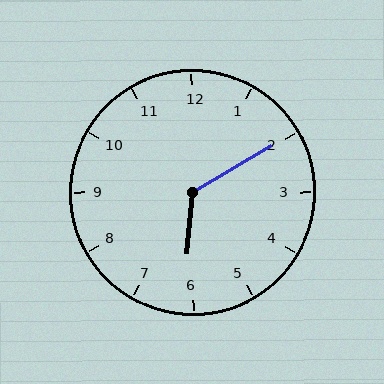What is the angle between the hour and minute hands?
Approximately 125 degrees.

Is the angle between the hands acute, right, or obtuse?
It is obtuse.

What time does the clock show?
6:10.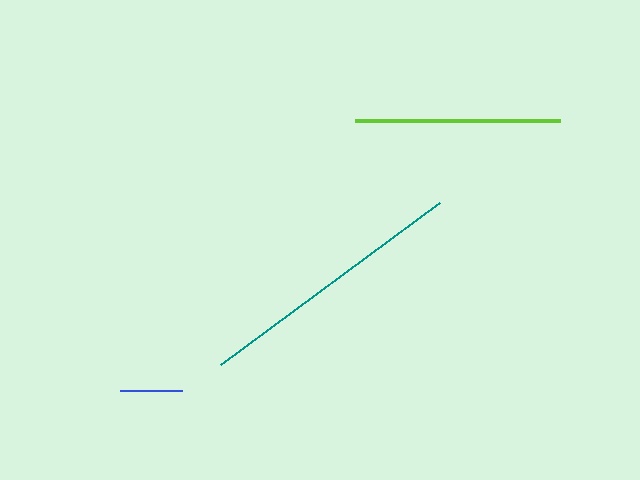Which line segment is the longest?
The teal line is the longest at approximately 272 pixels.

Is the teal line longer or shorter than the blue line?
The teal line is longer than the blue line.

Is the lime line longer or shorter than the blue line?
The lime line is longer than the blue line.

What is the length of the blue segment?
The blue segment is approximately 62 pixels long.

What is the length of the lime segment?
The lime segment is approximately 205 pixels long.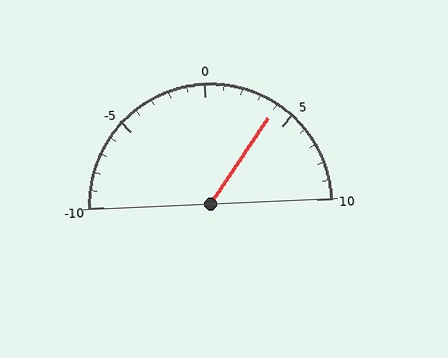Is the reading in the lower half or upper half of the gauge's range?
The reading is in the upper half of the range (-10 to 10).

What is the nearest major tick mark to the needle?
The nearest major tick mark is 5.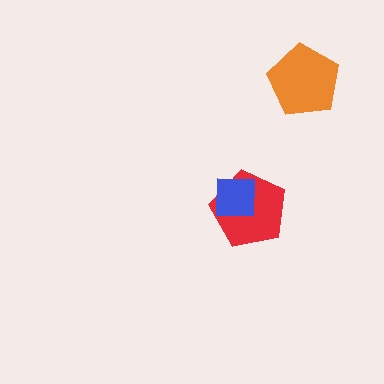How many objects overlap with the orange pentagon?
0 objects overlap with the orange pentagon.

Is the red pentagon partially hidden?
Yes, it is partially covered by another shape.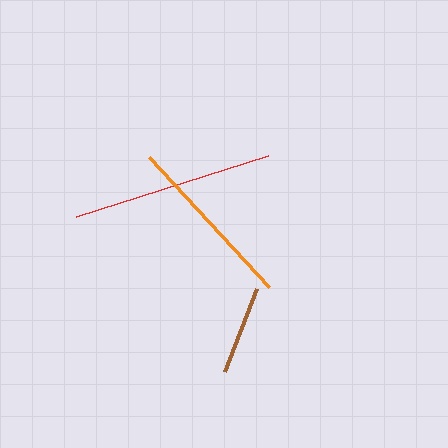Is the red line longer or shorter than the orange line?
The red line is longer than the orange line.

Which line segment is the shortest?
The brown line is the shortest at approximately 89 pixels.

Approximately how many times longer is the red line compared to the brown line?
The red line is approximately 2.3 times the length of the brown line.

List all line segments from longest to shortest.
From longest to shortest: red, orange, brown.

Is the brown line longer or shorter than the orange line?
The orange line is longer than the brown line.